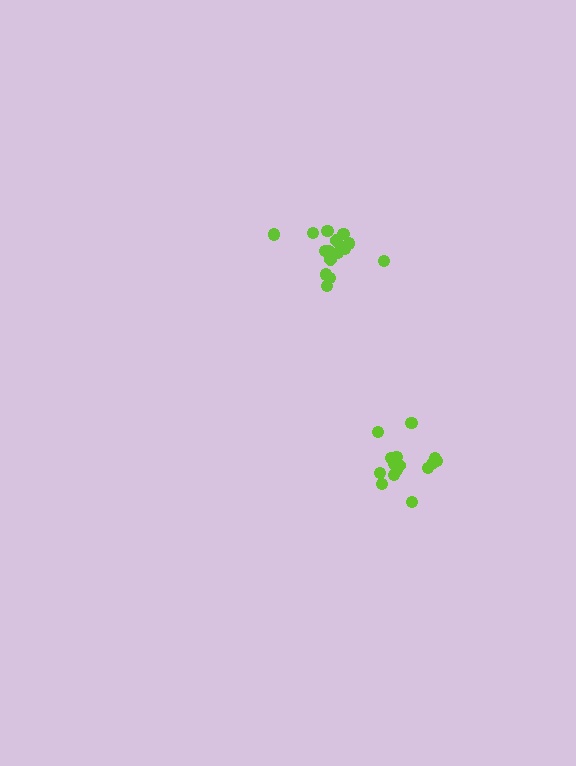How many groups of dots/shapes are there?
There are 2 groups.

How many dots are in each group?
Group 1: 16 dots, Group 2: 17 dots (33 total).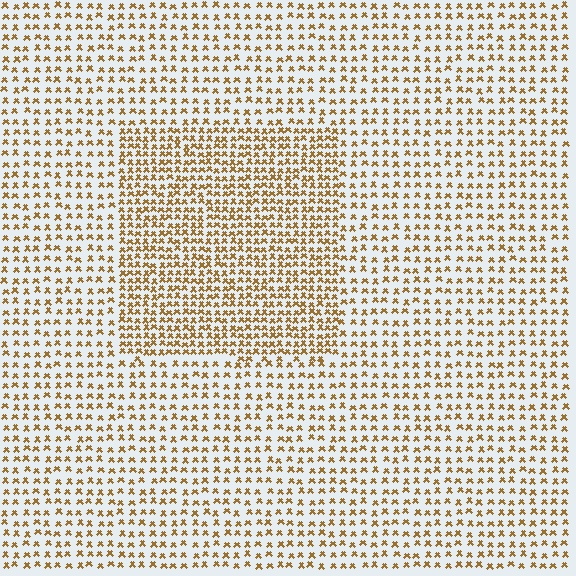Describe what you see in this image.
The image contains small brown elements arranged at two different densities. A rectangle-shaped region is visible where the elements are more densely packed than the surrounding area.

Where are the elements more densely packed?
The elements are more densely packed inside the rectangle boundary.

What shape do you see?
I see a rectangle.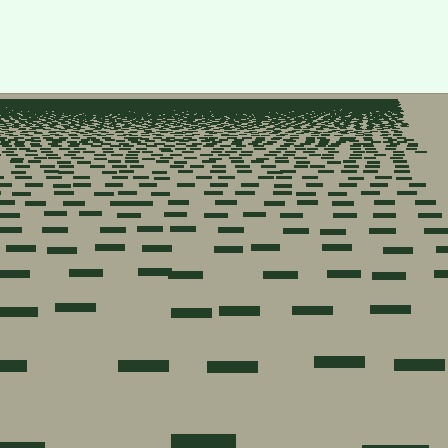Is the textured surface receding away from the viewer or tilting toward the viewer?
The surface is receding away from the viewer. Texture elements get smaller and denser toward the top.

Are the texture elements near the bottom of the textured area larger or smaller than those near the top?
Larger. Near the bottom, elements are closer to the viewer and appear at a bigger on-screen size.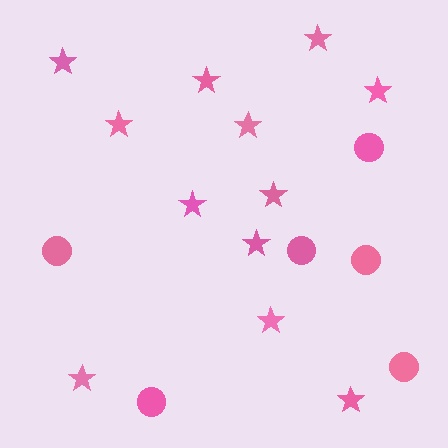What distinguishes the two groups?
There are 2 groups: one group of circles (6) and one group of stars (12).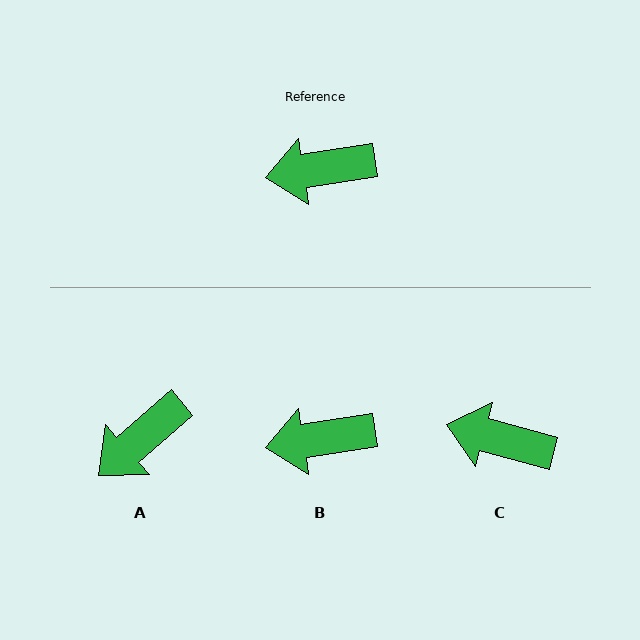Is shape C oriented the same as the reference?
No, it is off by about 24 degrees.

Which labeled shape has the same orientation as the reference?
B.